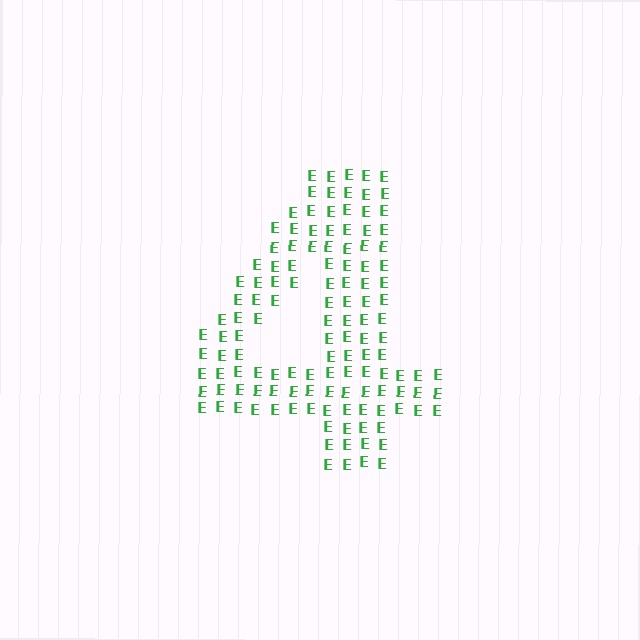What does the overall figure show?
The overall figure shows the digit 4.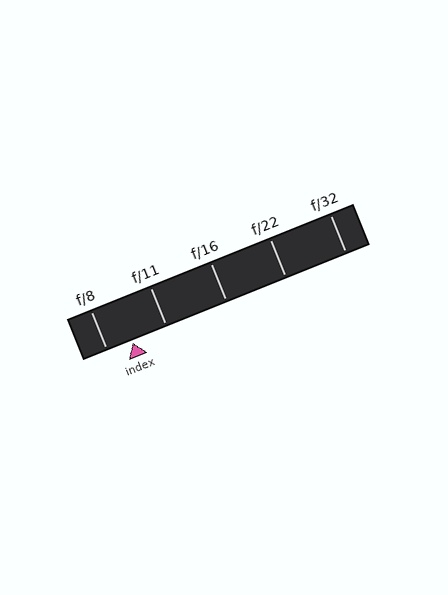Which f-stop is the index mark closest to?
The index mark is closest to f/8.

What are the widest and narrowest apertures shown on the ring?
The widest aperture shown is f/8 and the narrowest is f/32.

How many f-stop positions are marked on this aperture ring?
There are 5 f-stop positions marked.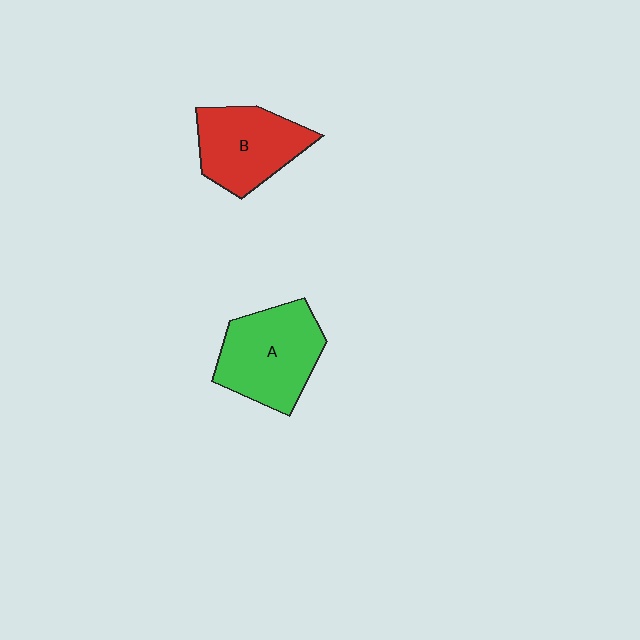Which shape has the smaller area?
Shape B (red).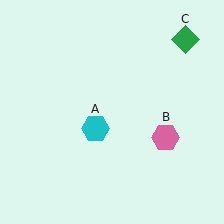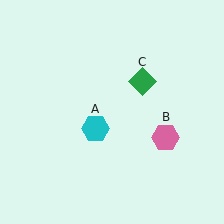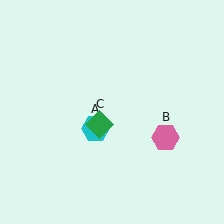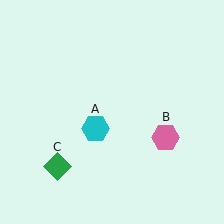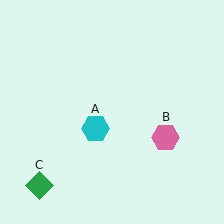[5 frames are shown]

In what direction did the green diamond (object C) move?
The green diamond (object C) moved down and to the left.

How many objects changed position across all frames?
1 object changed position: green diamond (object C).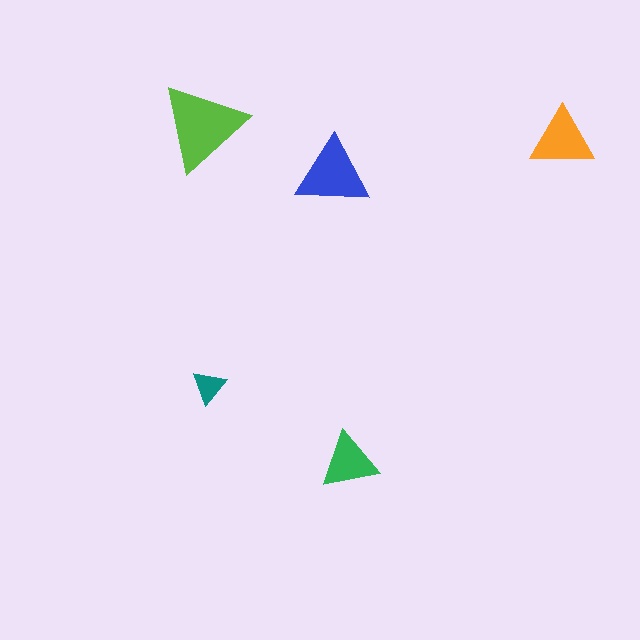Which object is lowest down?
The green triangle is bottommost.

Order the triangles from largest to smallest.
the lime one, the blue one, the orange one, the green one, the teal one.